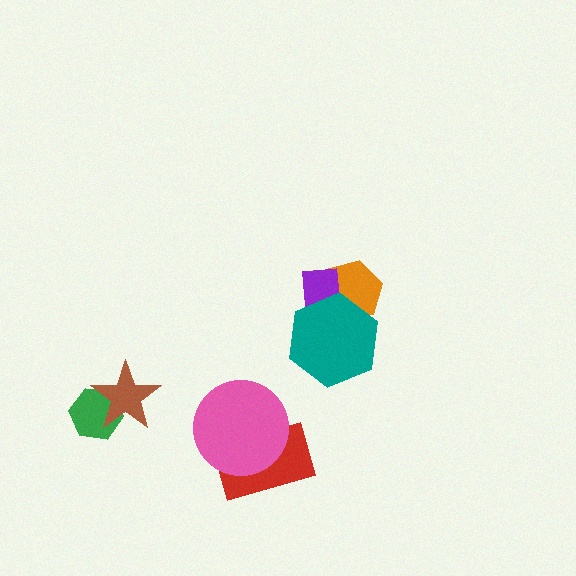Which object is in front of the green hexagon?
The brown star is in front of the green hexagon.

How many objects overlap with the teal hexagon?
2 objects overlap with the teal hexagon.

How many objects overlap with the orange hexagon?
2 objects overlap with the orange hexagon.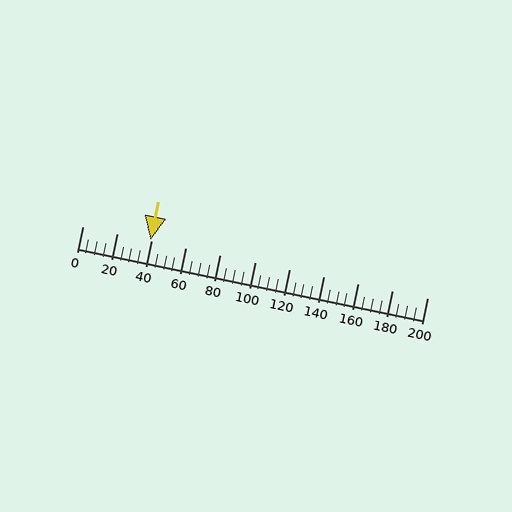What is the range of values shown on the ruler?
The ruler shows values from 0 to 200.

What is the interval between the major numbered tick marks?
The major tick marks are spaced 20 units apart.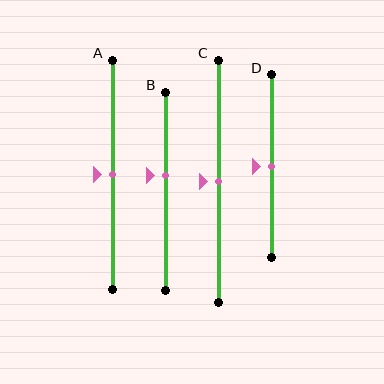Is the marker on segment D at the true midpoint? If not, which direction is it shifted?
Yes, the marker on segment D is at the true midpoint.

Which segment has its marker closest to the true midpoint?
Segment A has its marker closest to the true midpoint.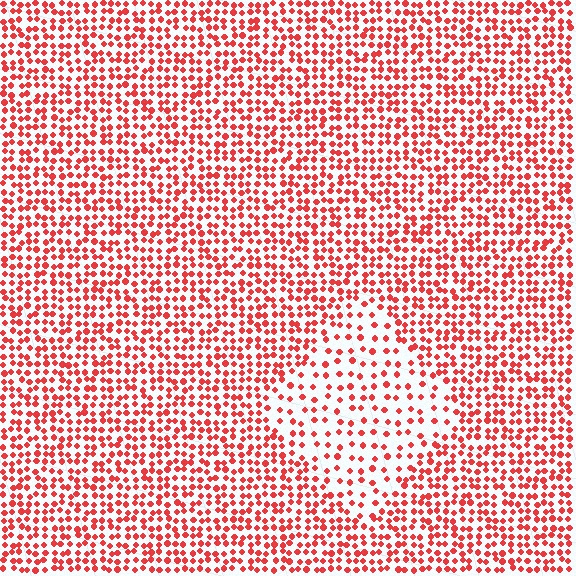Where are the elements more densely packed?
The elements are more densely packed outside the diamond boundary.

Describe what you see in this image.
The image contains small red elements arranged at two different densities. A diamond-shaped region is visible where the elements are less densely packed than the surrounding area.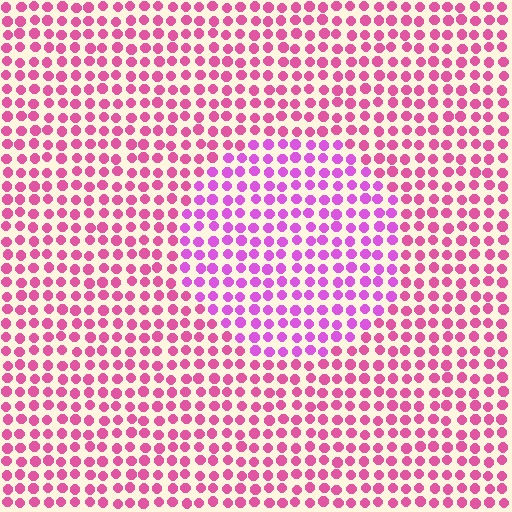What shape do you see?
I see a circle.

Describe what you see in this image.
The image is filled with small pink elements in a uniform arrangement. A circle-shaped region is visible where the elements are tinted to a slightly different hue, forming a subtle color boundary.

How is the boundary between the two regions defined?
The boundary is defined purely by a slight shift in hue (about 30 degrees). Spacing, size, and orientation are identical on both sides.